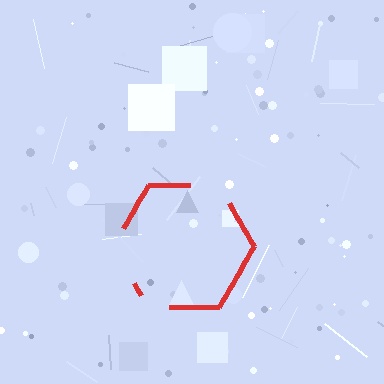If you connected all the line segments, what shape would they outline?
They would outline a hexagon.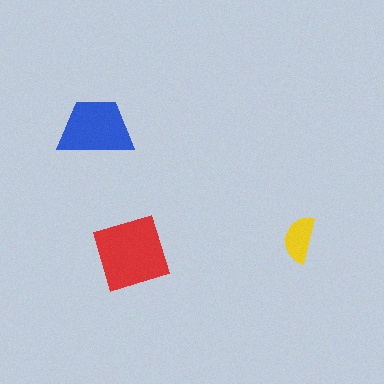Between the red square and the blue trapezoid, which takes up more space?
The red square.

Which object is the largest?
The red square.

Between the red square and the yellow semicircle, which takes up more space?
The red square.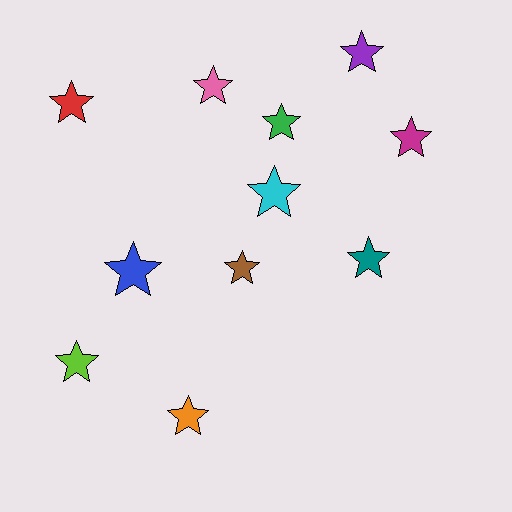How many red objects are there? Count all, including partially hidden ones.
There is 1 red object.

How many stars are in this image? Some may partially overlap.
There are 11 stars.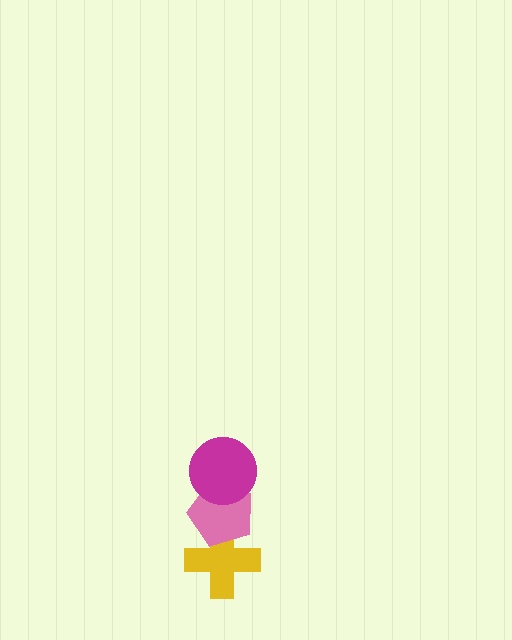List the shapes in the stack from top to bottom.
From top to bottom: the magenta circle, the pink pentagon, the yellow cross.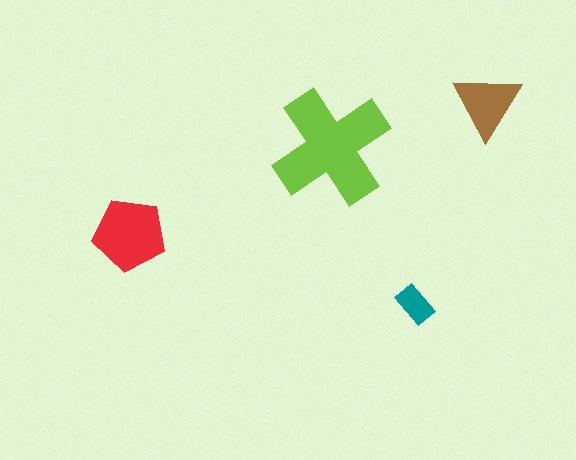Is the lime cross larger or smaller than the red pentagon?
Larger.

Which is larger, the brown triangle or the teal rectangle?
The brown triangle.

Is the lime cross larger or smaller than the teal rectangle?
Larger.